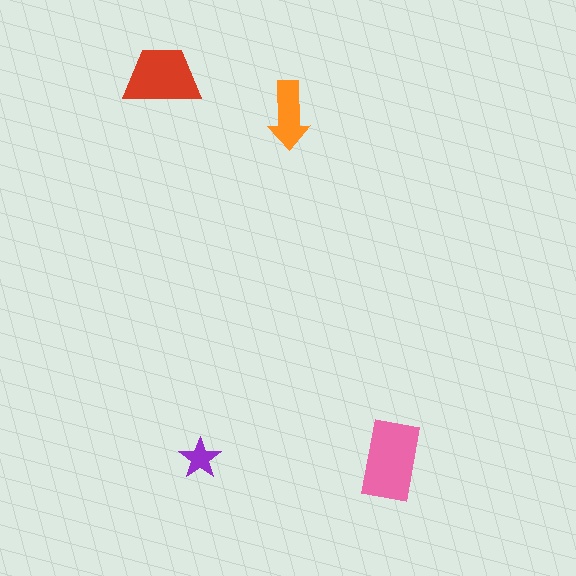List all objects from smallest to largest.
The purple star, the orange arrow, the red trapezoid, the pink rectangle.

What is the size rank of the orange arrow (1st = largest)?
3rd.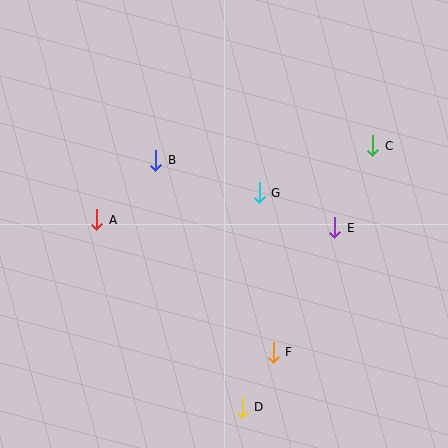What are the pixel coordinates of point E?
Point E is at (335, 228).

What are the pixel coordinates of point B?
Point B is at (156, 160).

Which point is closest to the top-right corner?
Point C is closest to the top-right corner.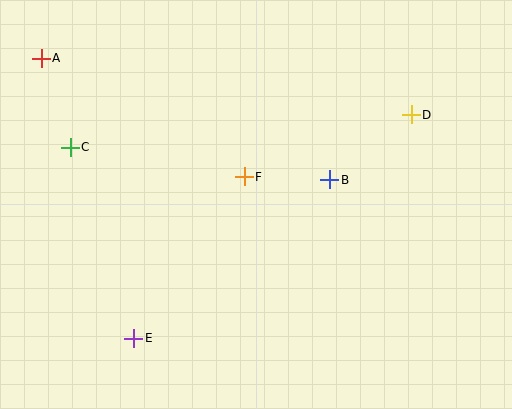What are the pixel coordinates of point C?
Point C is at (70, 147).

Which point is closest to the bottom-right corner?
Point B is closest to the bottom-right corner.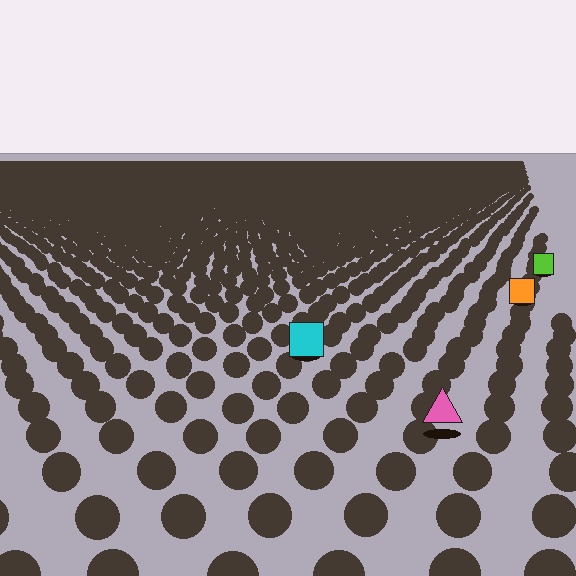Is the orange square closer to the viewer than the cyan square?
No. The cyan square is closer — you can tell from the texture gradient: the ground texture is coarser near it.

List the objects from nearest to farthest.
From nearest to farthest: the pink triangle, the cyan square, the orange square, the lime square.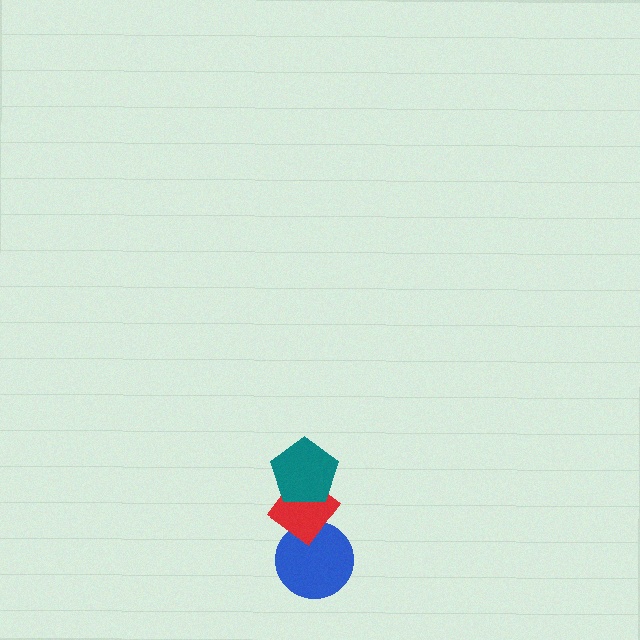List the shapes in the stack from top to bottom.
From top to bottom: the teal pentagon, the red diamond, the blue circle.